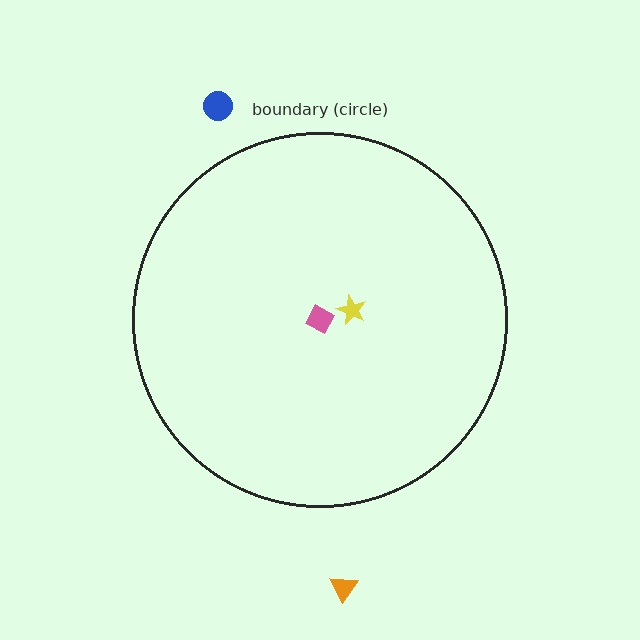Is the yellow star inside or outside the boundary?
Inside.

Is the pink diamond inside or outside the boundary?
Inside.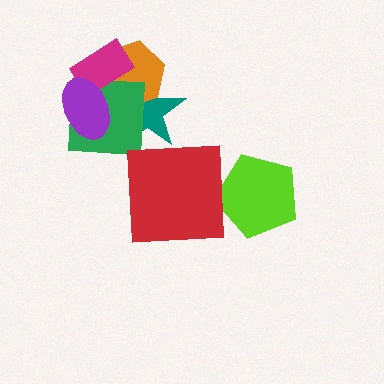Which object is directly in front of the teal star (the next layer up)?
The orange hexagon is directly in front of the teal star.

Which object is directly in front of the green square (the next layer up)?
The magenta rectangle is directly in front of the green square.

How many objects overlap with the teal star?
3 objects overlap with the teal star.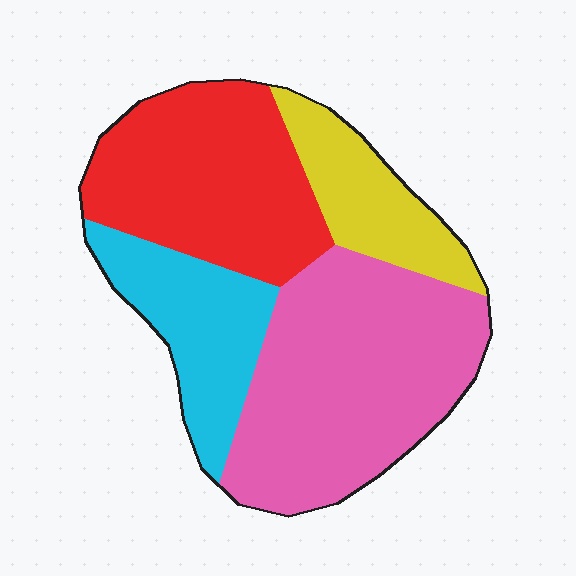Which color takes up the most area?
Pink, at roughly 40%.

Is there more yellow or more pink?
Pink.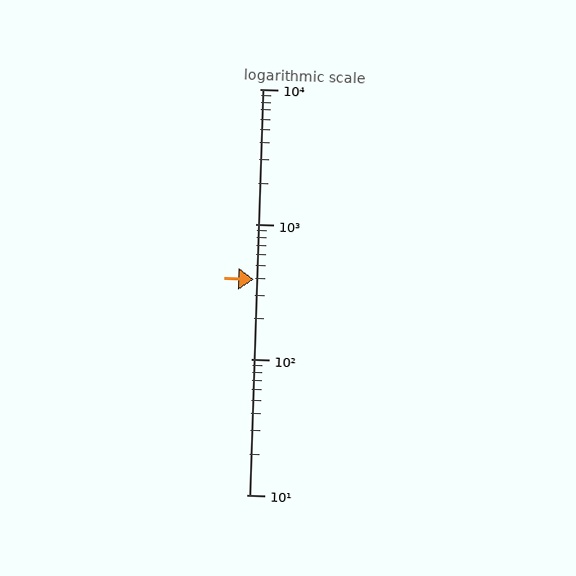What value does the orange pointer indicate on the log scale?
The pointer indicates approximately 390.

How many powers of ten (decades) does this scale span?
The scale spans 3 decades, from 10 to 10000.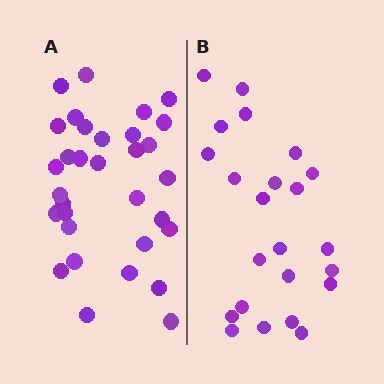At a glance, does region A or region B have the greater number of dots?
Region A (the left region) has more dots.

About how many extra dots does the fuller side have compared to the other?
Region A has roughly 8 or so more dots than region B.